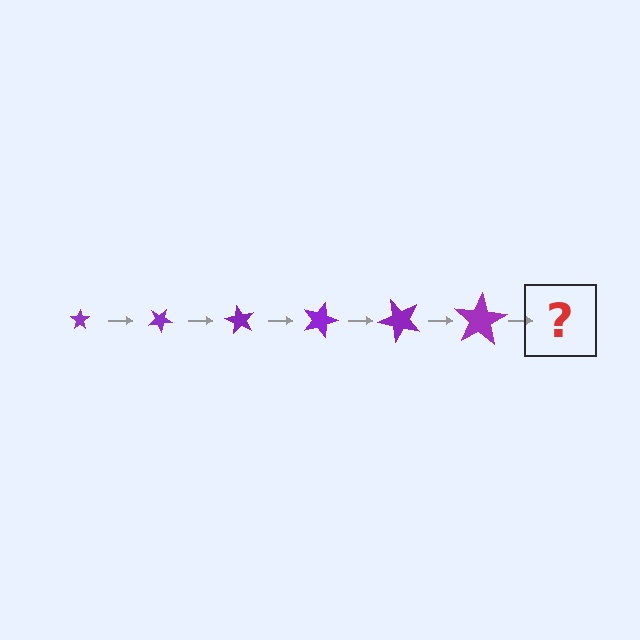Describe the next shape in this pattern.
It should be a star, larger than the previous one and rotated 180 degrees from the start.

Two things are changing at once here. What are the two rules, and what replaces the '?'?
The two rules are that the star grows larger each step and it rotates 30 degrees each step. The '?' should be a star, larger than the previous one and rotated 180 degrees from the start.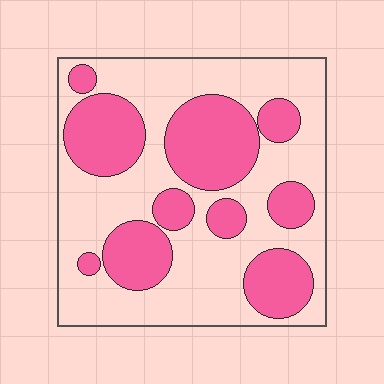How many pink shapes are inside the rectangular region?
10.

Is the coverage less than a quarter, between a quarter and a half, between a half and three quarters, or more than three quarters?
Between a quarter and a half.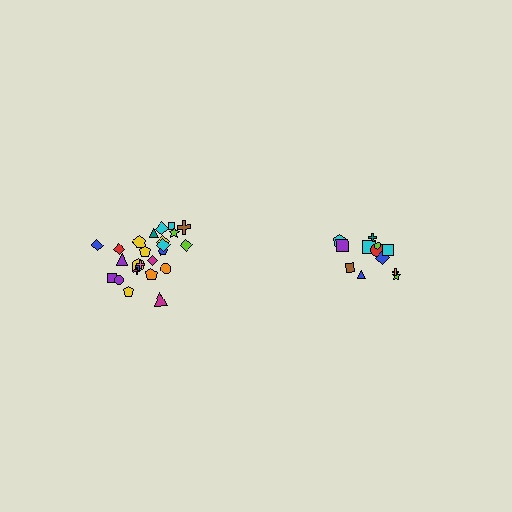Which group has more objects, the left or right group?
The left group.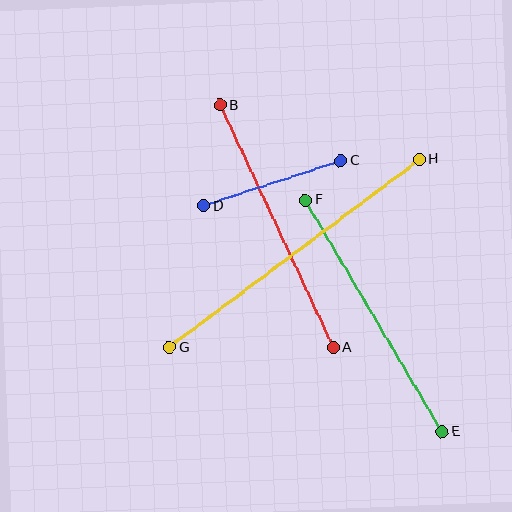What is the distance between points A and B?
The distance is approximately 268 pixels.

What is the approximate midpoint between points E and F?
The midpoint is at approximately (374, 316) pixels.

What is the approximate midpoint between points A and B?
The midpoint is at approximately (277, 226) pixels.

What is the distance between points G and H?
The distance is approximately 313 pixels.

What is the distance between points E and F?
The distance is approximately 269 pixels.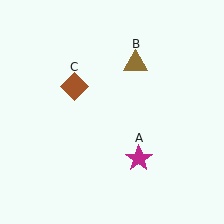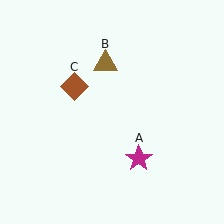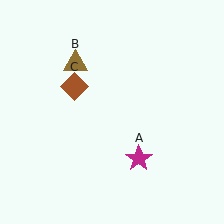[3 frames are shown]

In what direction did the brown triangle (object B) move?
The brown triangle (object B) moved left.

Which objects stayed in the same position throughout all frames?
Magenta star (object A) and brown diamond (object C) remained stationary.